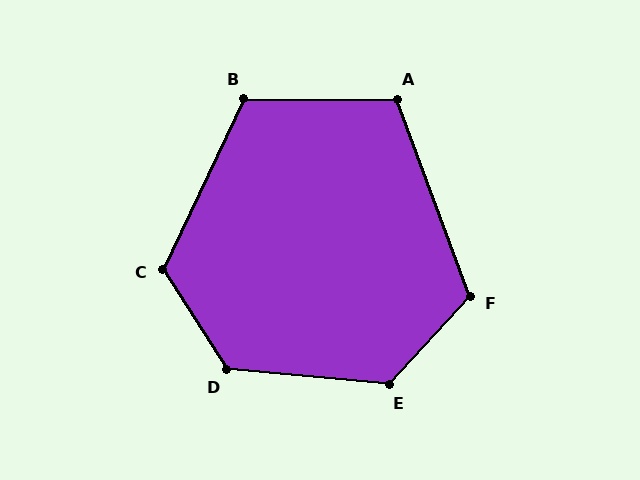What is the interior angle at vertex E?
Approximately 127 degrees (obtuse).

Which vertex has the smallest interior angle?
A, at approximately 110 degrees.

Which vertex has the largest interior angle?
D, at approximately 127 degrees.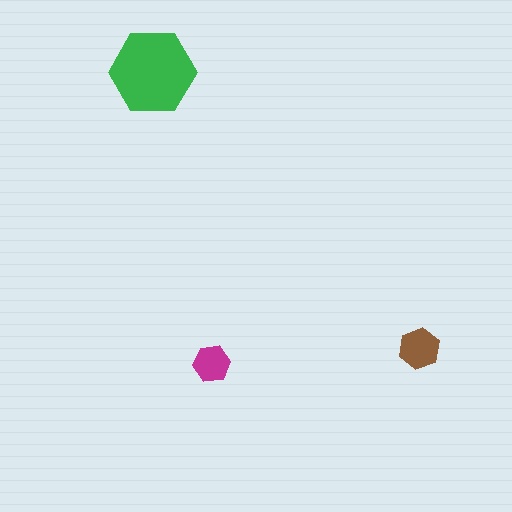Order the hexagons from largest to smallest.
the green one, the brown one, the magenta one.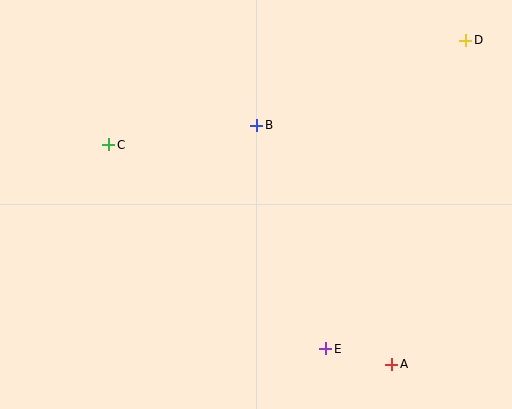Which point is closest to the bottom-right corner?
Point A is closest to the bottom-right corner.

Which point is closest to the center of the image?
Point B at (257, 125) is closest to the center.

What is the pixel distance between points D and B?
The distance between D and B is 225 pixels.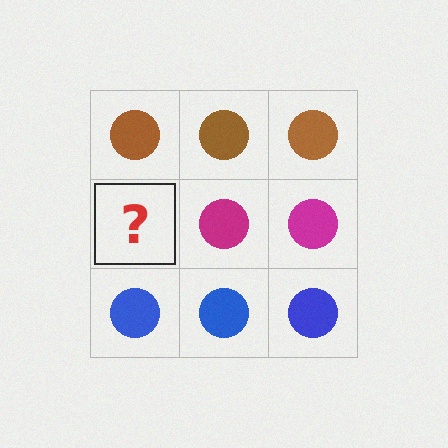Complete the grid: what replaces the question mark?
The question mark should be replaced with a magenta circle.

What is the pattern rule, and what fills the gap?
The rule is that each row has a consistent color. The gap should be filled with a magenta circle.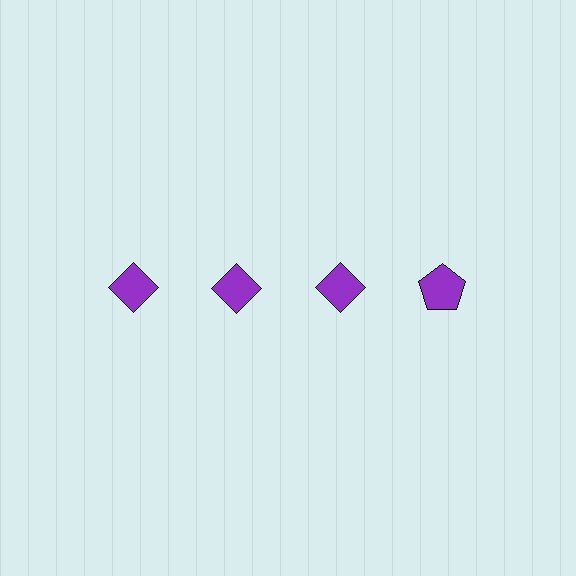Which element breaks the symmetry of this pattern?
The purple pentagon in the top row, second from right column breaks the symmetry. All other shapes are purple diamonds.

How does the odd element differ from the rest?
It has a different shape: pentagon instead of diamond.